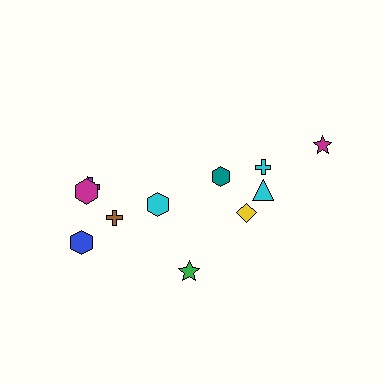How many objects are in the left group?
There are 7 objects.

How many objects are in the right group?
There are 5 objects.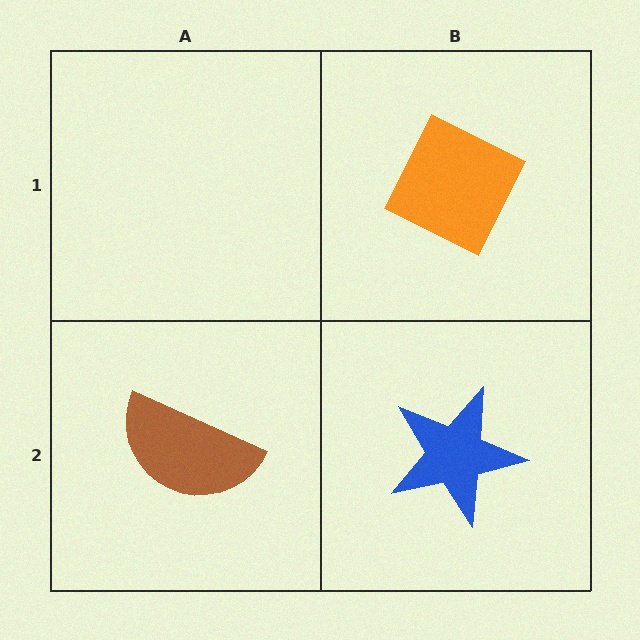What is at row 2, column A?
A brown semicircle.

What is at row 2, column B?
A blue star.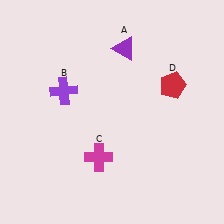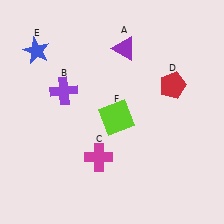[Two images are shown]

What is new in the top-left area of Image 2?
A blue star (E) was added in the top-left area of Image 2.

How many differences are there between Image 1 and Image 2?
There are 2 differences between the two images.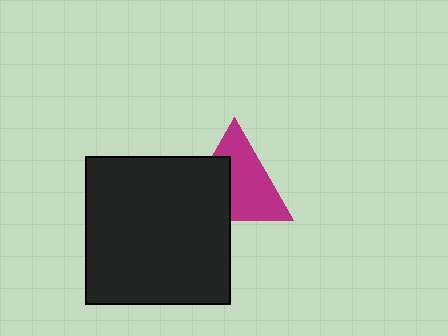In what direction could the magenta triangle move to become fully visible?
The magenta triangle could move toward the upper-right. That would shift it out from behind the black rectangle entirely.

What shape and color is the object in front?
The object in front is a black rectangle.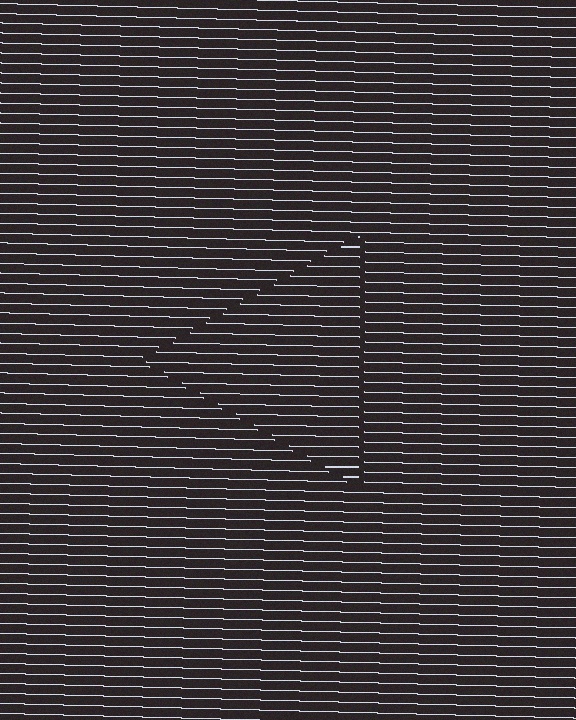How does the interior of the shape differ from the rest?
The interior of the shape contains the same grating, shifted by half a period — the contour is defined by the phase discontinuity where line-ends from the inner and outer gratings abut.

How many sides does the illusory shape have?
3 sides — the line-ends trace a triangle.